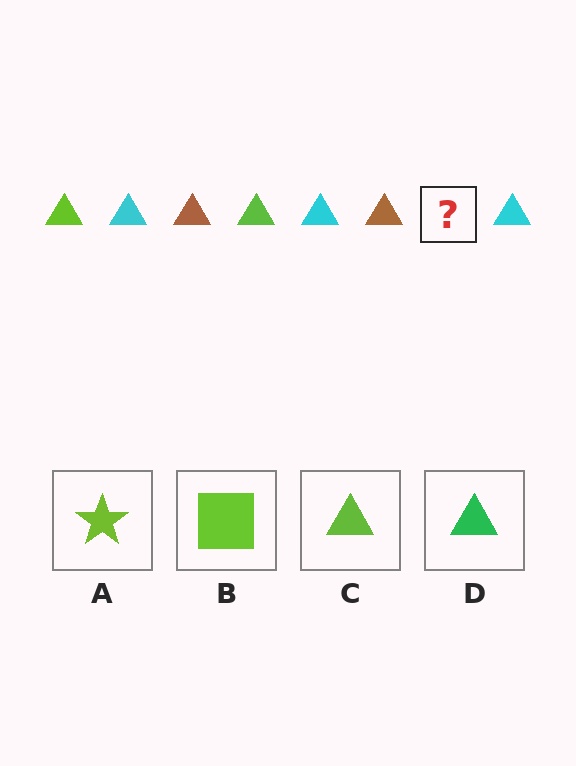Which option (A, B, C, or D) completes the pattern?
C.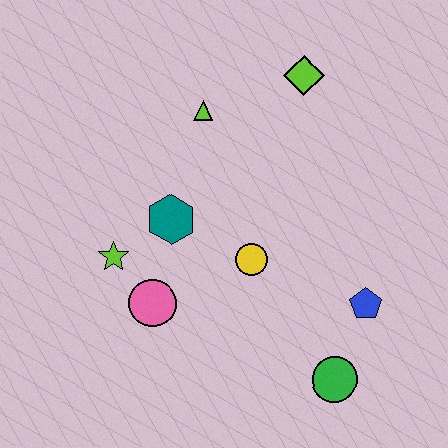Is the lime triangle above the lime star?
Yes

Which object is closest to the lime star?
The pink circle is closest to the lime star.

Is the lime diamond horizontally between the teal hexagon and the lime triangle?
No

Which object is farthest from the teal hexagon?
The green circle is farthest from the teal hexagon.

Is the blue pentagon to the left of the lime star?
No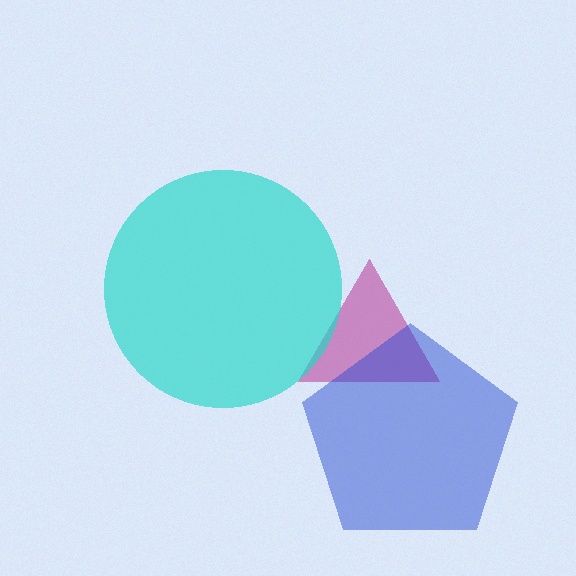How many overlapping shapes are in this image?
There are 3 overlapping shapes in the image.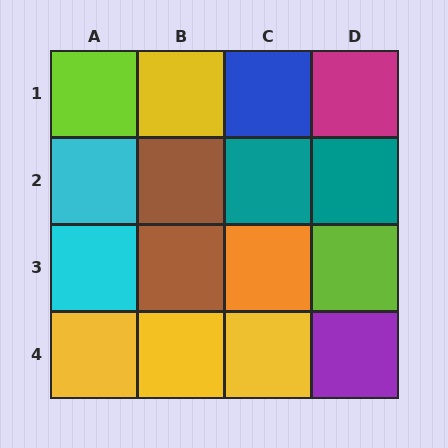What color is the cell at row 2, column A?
Cyan.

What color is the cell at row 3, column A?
Cyan.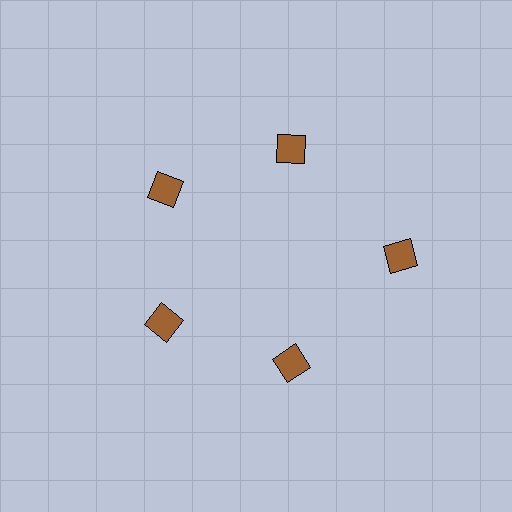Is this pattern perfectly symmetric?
No. The 5 brown diamonds are arranged in a ring, but one element near the 3 o'clock position is pushed outward from the center, breaking the 5-fold rotational symmetry.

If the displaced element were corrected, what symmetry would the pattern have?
It would have 5-fold rotational symmetry — the pattern would map onto itself every 72 degrees.